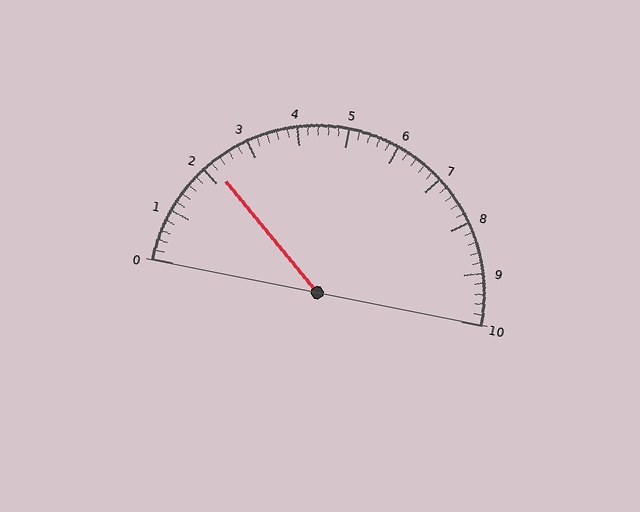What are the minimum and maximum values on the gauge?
The gauge ranges from 0 to 10.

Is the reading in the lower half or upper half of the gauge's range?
The reading is in the lower half of the range (0 to 10).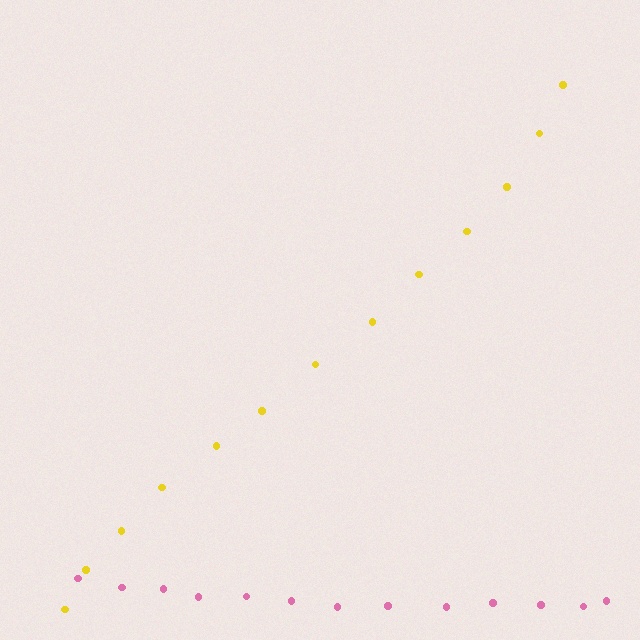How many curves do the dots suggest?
There are 2 distinct paths.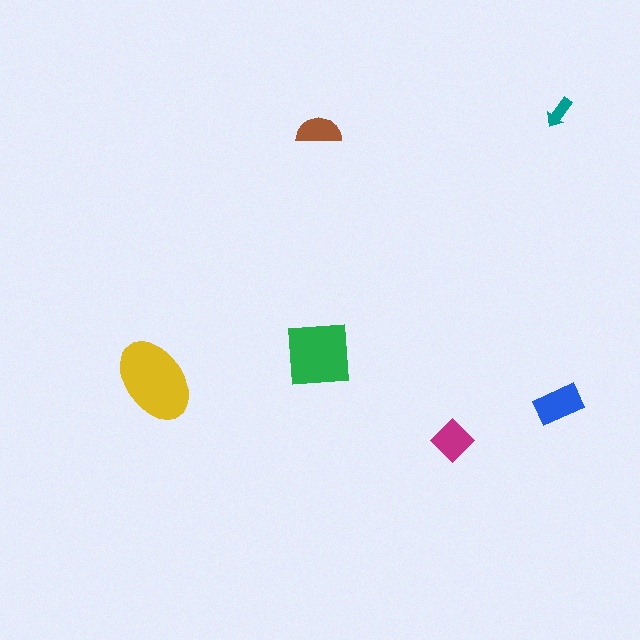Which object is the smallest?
The teal arrow.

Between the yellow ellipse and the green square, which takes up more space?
The yellow ellipse.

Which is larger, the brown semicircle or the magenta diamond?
The magenta diamond.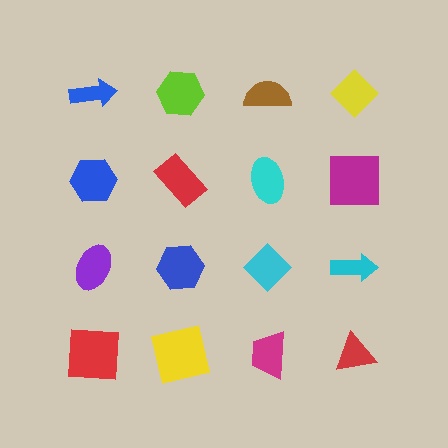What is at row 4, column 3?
A magenta trapezoid.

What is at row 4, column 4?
A red triangle.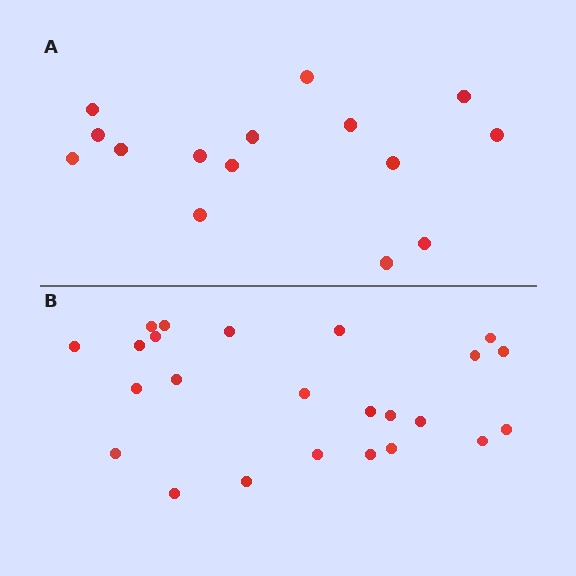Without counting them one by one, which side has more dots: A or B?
Region B (the bottom region) has more dots.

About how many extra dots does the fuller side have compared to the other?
Region B has roughly 8 or so more dots than region A.